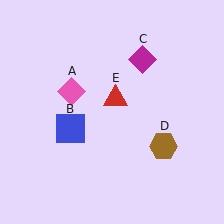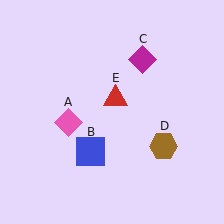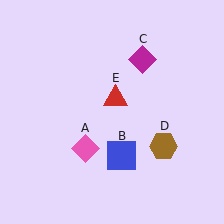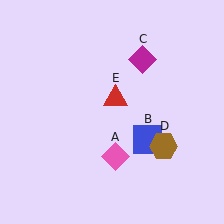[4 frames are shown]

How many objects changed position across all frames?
2 objects changed position: pink diamond (object A), blue square (object B).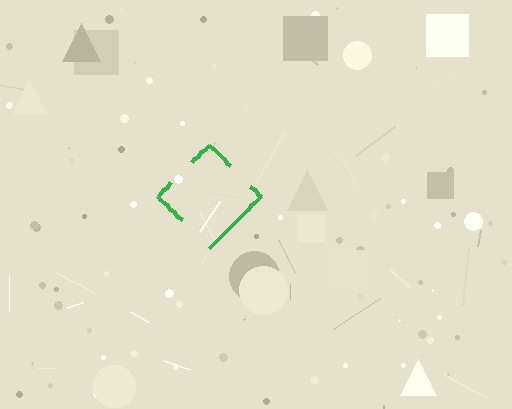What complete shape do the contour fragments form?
The contour fragments form a diamond.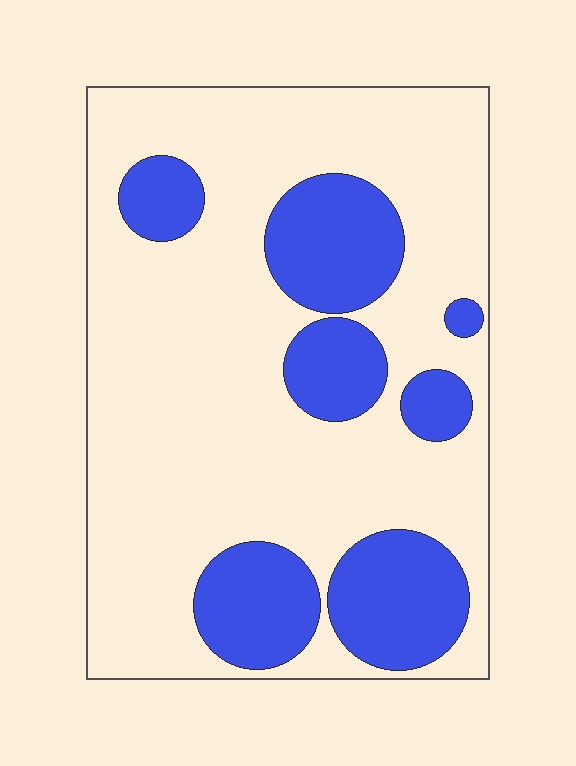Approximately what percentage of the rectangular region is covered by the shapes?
Approximately 25%.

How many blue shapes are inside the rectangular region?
7.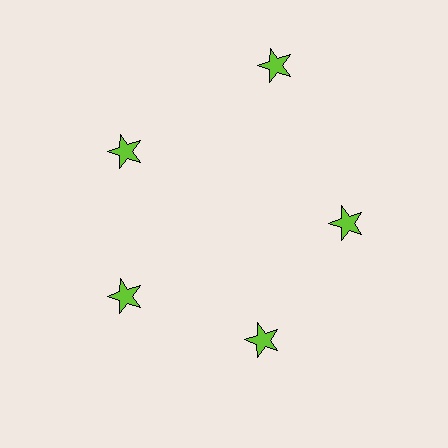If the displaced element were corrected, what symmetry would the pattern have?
It would have 5-fold rotational symmetry — the pattern would map onto itself every 72 degrees.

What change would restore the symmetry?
The symmetry would be restored by moving it inward, back onto the ring so that all 5 stars sit at equal angles and equal distance from the center.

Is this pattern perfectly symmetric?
No. The 5 lime stars are arranged in a ring, but one element near the 1 o'clock position is pushed outward from the center, breaking the 5-fold rotational symmetry.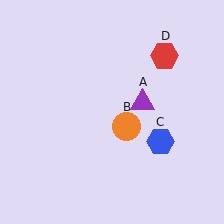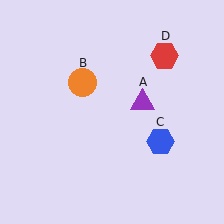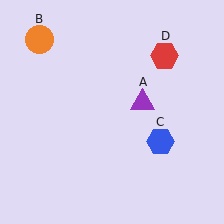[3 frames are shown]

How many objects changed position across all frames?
1 object changed position: orange circle (object B).